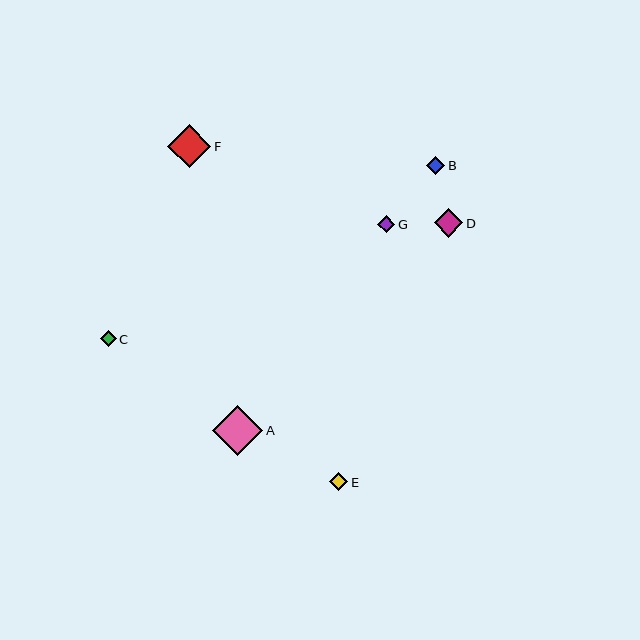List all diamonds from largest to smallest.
From largest to smallest: A, F, D, B, E, G, C.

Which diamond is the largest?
Diamond A is the largest with a size of approximately 50 pixels.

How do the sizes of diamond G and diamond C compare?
Diamond G and diamond C are approximately the same size.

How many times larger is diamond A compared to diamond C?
Diamond A is approximately 3.1 times the size of diamond C.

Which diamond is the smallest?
Diamond C is the smallest with a size of approximately 16 pixels.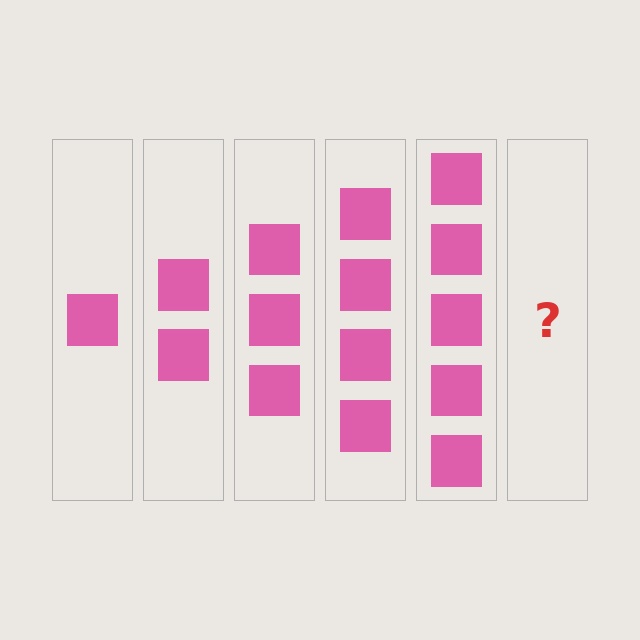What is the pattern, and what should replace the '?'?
The pattern is that each step adds one more square. The '?' should be 6 squares.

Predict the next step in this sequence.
The next step is 6 squares.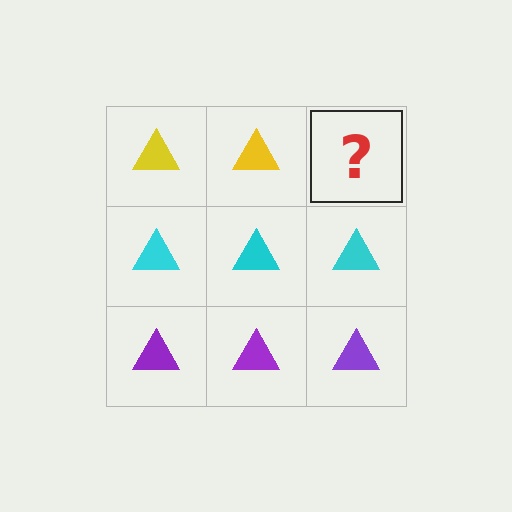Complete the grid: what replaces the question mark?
The question mark should be replaced with a yellow triangle.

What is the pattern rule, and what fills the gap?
The rule is that each row has a consistent color. The gap should be filled with a yellow triangle.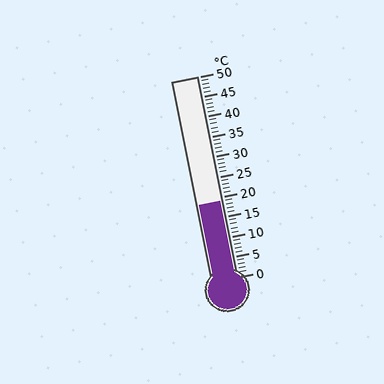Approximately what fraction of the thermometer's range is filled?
The thermometer is filled to approximately 40% of its range.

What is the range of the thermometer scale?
The thermometer scale ranges from 0°C to 50°C.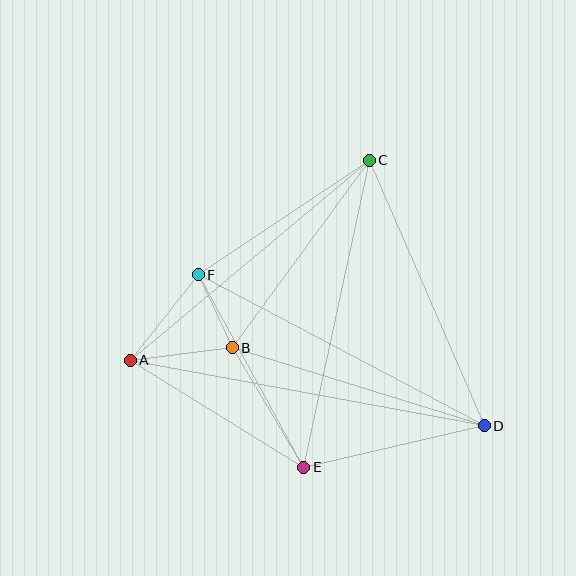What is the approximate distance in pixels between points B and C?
The distance between B and C is approximately 233 pixels.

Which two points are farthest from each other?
Points A and D are farthest from each other.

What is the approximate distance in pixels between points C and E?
The distance between C and E is approximately 314 pixels.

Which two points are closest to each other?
Points B and F are closest to each other.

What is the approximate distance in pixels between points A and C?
The distance between A and C is approximately 312 pixels.